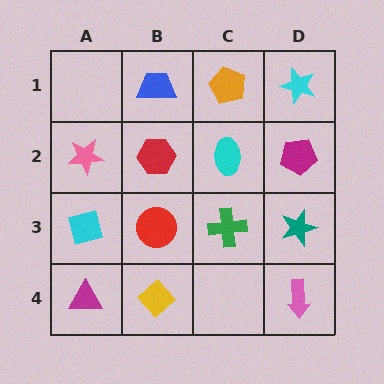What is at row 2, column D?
A magenta pentagon.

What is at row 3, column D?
A teal star.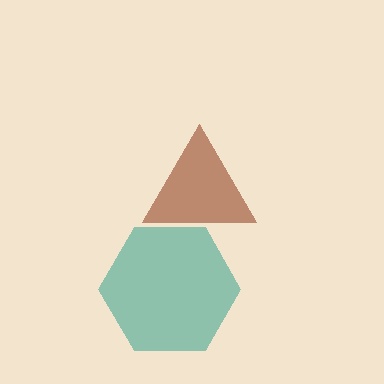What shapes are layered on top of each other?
The layered shapes are: a brown triangle, a teal hexagon.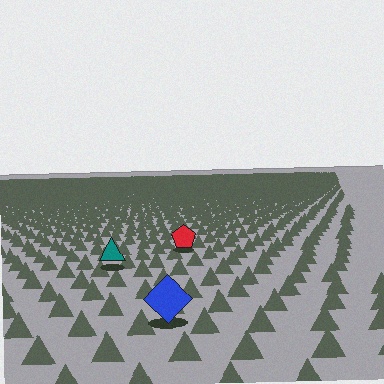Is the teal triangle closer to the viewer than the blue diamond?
No. The blue diamond is closer — you can tell from the texture gradient: the ground texture is coarser near it.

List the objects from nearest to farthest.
From nearest to farthest: the blue diamond, the teal triangle, the red pentagon.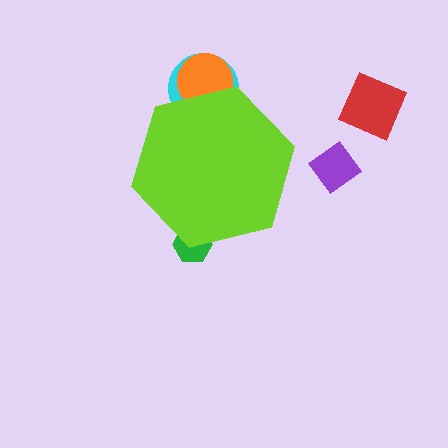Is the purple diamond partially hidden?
No, the purple diamond is fully visible.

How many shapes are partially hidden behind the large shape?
3 shapes are partially hidden.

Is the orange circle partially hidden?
Yes, the orange circle is partially hidden behind the lime hexagon.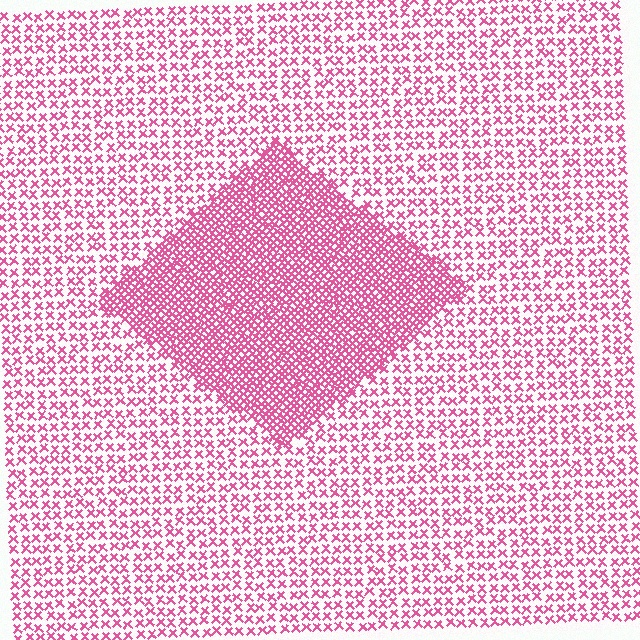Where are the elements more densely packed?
The elements are more densely packed inside the diamond boundary.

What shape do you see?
I see a diamond.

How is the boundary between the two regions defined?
The boundary is defined by a change in element density (approximately 2.4x ratio). All elements are the same color, size, and shape.